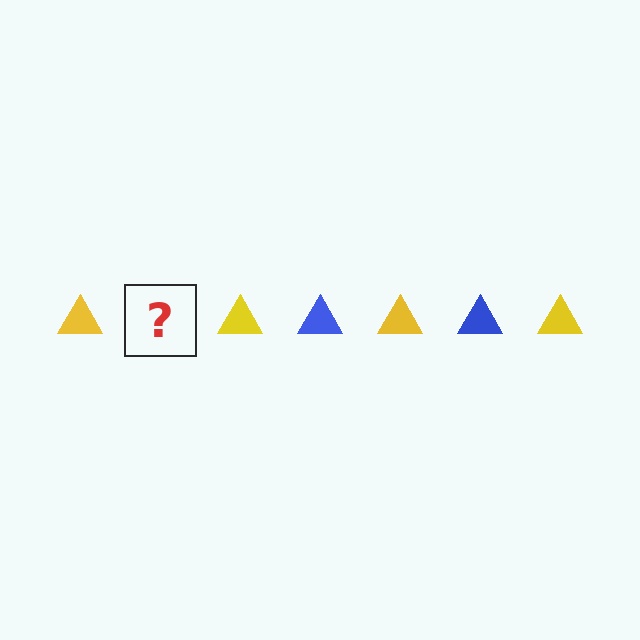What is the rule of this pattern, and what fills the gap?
The rule is that the pattern cycles through yellow, blue triangles. The gap should be filled with a blue triangle.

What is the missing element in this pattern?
The missing element is a blue triangle.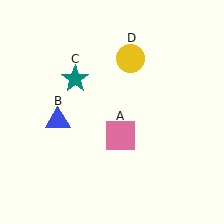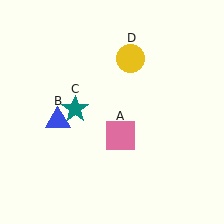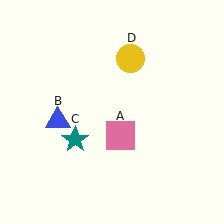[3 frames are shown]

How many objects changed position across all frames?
1 object changed position: teal star (object C).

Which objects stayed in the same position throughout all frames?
Pink square (object A) and blue triangle (object B) and yellow circle (object D) remained stationary.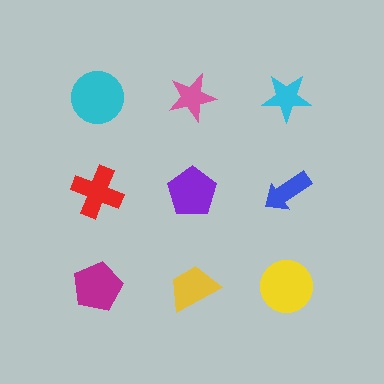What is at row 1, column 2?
A pink star.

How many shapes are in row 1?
3 shapes.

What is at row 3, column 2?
A yellow trapezoid.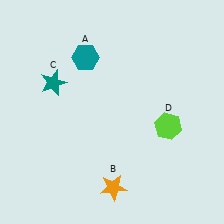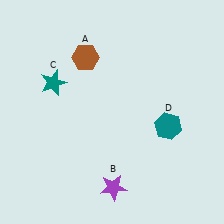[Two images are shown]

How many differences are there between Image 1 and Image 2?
There are 3 differences between the two images.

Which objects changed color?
A changed from teal to brown. B changed from orange to purple. D changed from lime to teal.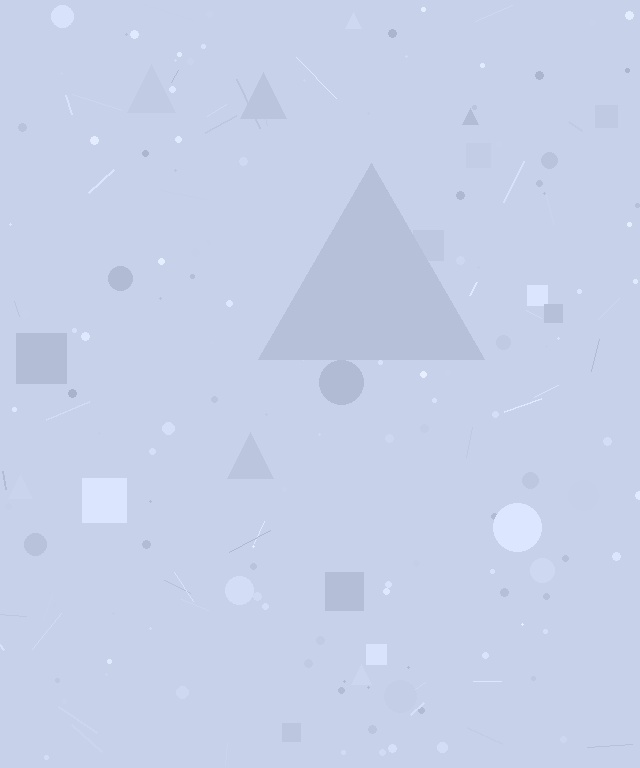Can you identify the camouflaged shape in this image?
The camouflaged shape is a triangle.